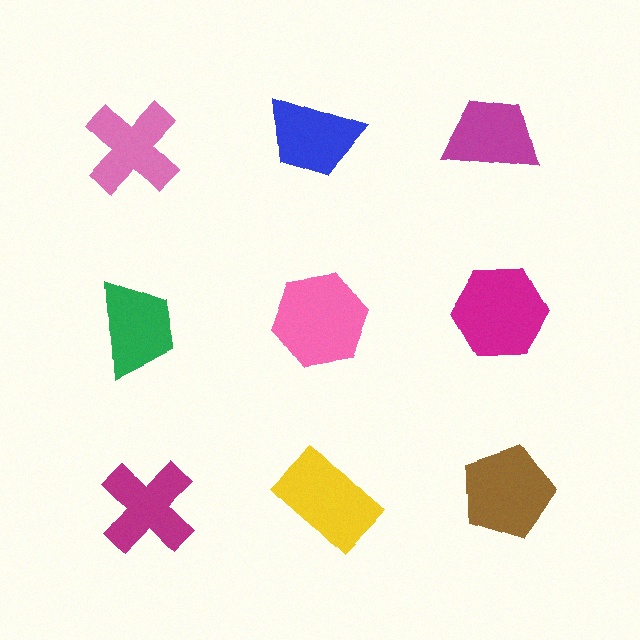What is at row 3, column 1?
A magenta cross.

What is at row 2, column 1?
A green trapezoid.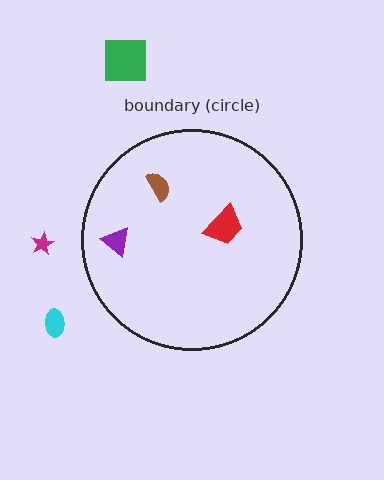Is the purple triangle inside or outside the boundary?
Inside.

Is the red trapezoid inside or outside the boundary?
Inside.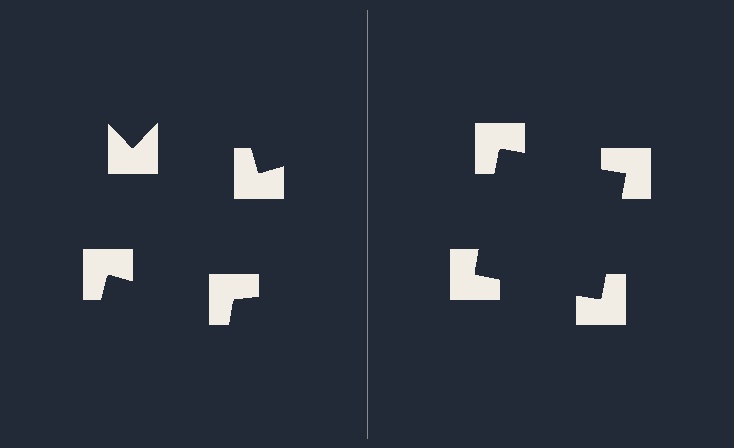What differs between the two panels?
The notched squares are positioned identically on both sides; only the wedge orientations differ. On the right they align to a square; on the left they are misaligned.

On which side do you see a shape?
An illusory square appears on the right side. On the left side the wedge cuts are rotated, so no coherent shape forms.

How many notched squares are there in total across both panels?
8 — 4 on each side.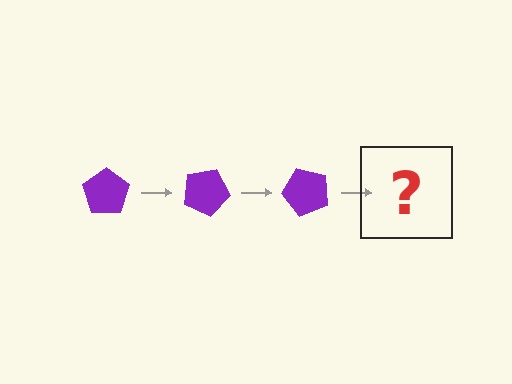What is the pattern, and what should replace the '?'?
The pattern is that the pentagon rotates 25 degrees each step. The '?' should be a purple pentagon rotated 75 degrees.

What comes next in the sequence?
The next element should be a purple pentagon rotated 75 degrees.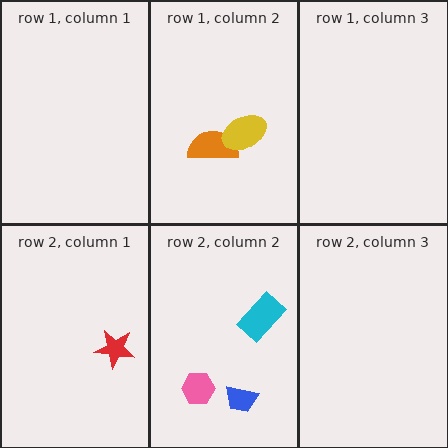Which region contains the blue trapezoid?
The row 2, column 2 region.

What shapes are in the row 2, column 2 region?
The cyan rectangle, the blue trapezoid, the pink hexagon.